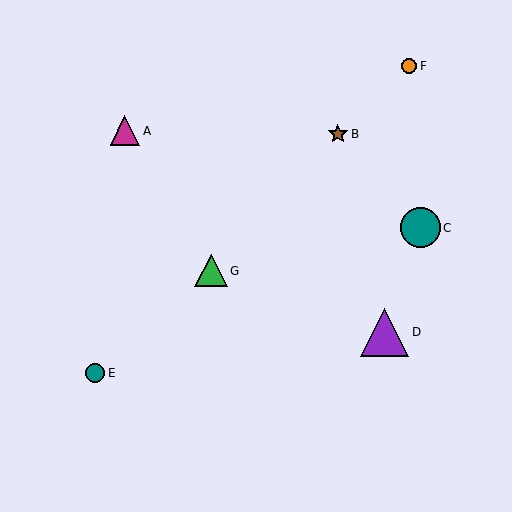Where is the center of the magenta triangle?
The center of the magenta triangle is at (125, 131).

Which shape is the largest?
The purple triangle (labeled D) is the largest.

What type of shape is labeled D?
Shape D is a purple triangle.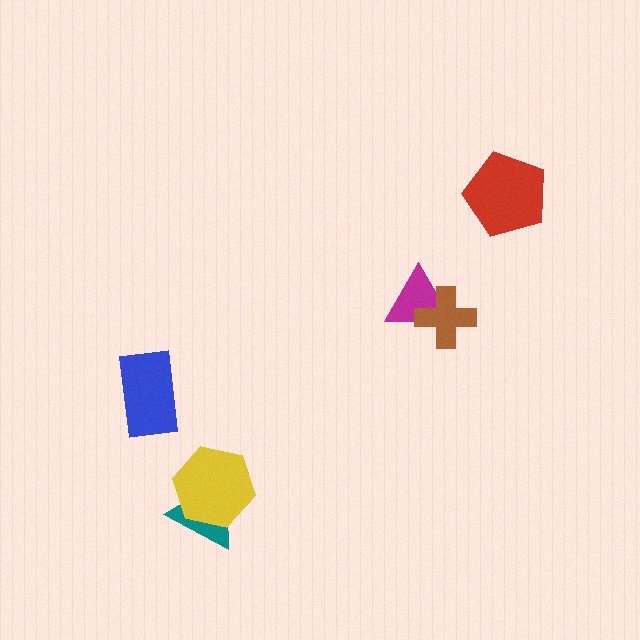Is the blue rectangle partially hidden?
No, no other shape covers it.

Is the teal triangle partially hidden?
Yes, it is partially covered by another shape.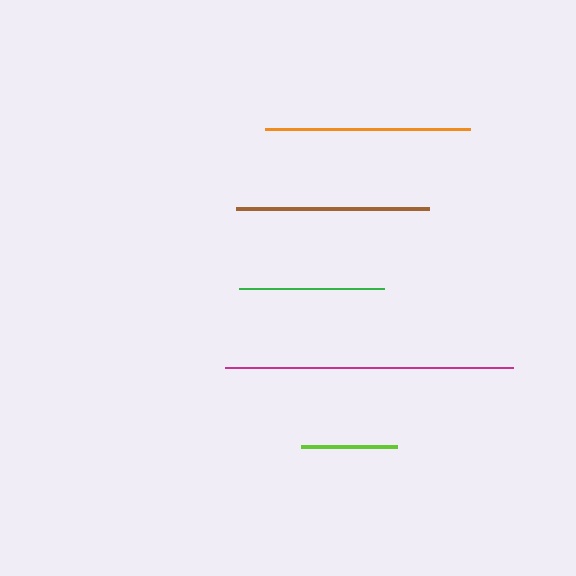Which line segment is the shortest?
The lime line is the shortest at approximately 97 pixels.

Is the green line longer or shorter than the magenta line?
The magenta line is longer than the green line.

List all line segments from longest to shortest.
From longest to shortest: magenta, orange, brown, green, lime.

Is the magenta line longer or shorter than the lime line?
The magenta line is longer than the lime line.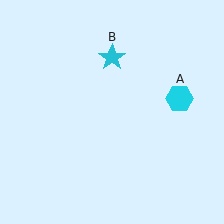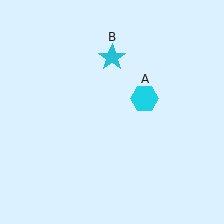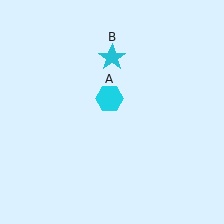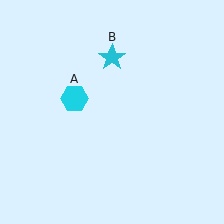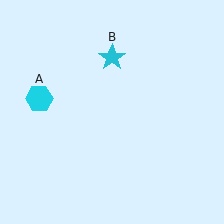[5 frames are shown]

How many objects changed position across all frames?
1 object changed position: cyan hexagon (object A).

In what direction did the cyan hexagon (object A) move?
The cyan hexagon (object A) moved left.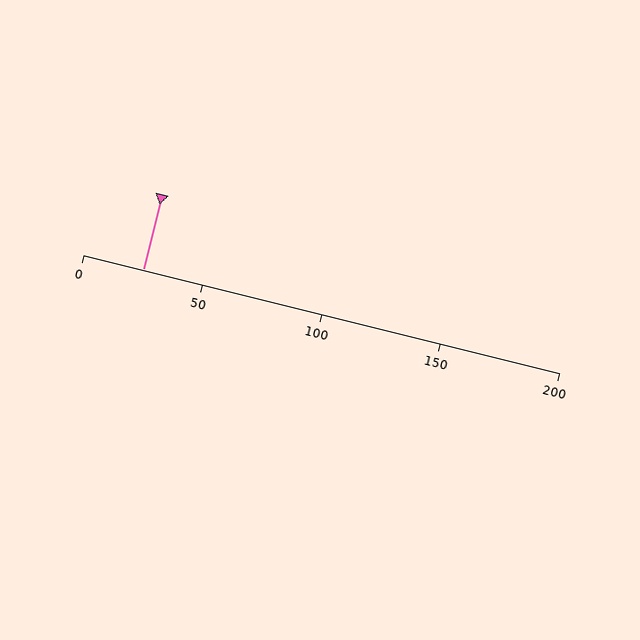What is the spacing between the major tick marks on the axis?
The major ticks are spaced 50 apart.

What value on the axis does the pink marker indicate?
The marker indicates approximately 25.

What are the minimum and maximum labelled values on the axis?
The axis runs from 0 to 200.